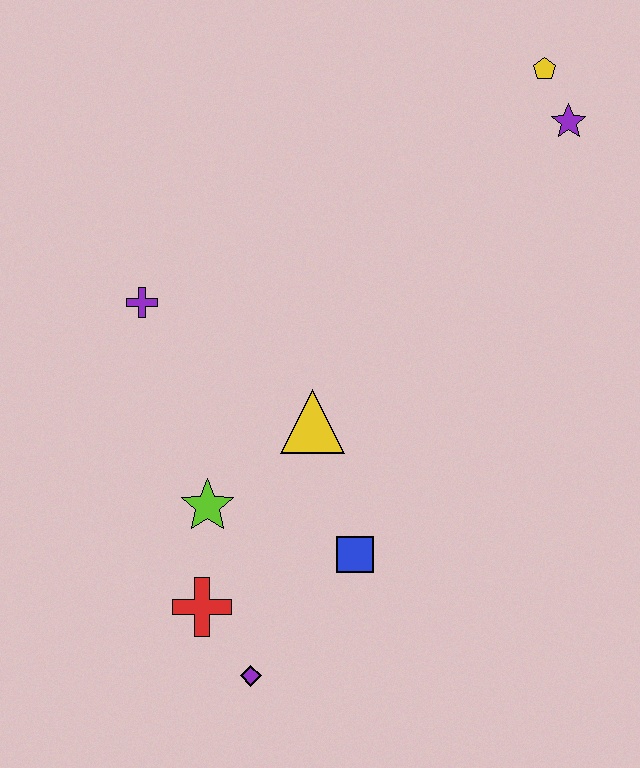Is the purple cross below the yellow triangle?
No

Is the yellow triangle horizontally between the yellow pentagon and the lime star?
Yes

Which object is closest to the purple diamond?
The red cross is closest to the purple diamond.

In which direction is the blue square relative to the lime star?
The blue square is to the right of the lime star.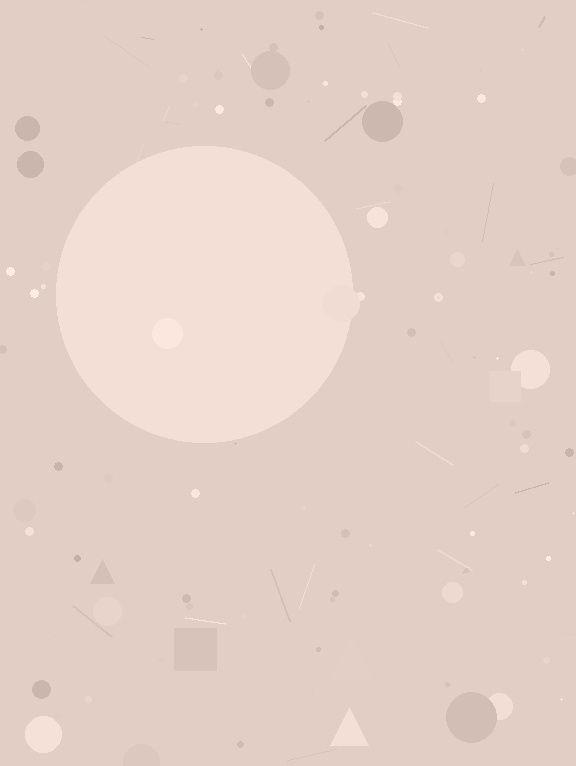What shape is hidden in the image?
A circle is hidden in the image.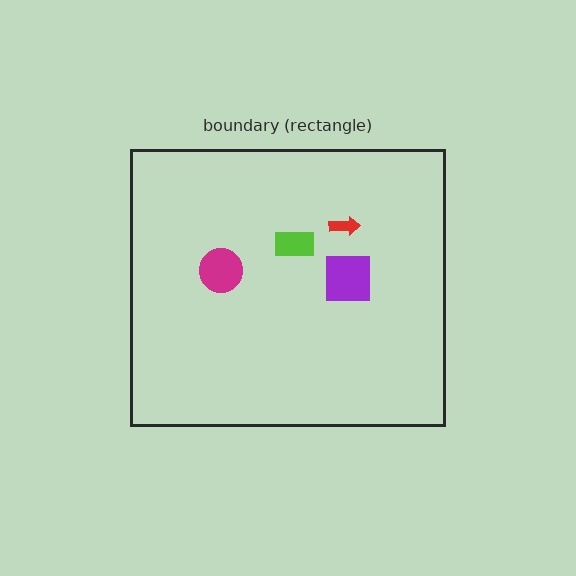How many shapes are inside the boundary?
4 inside, 0 outside.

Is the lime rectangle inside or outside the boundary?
Inside.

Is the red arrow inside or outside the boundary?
Inside.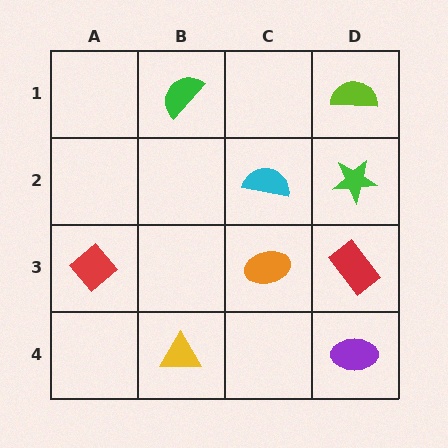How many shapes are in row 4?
2 shapes.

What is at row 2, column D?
A green star.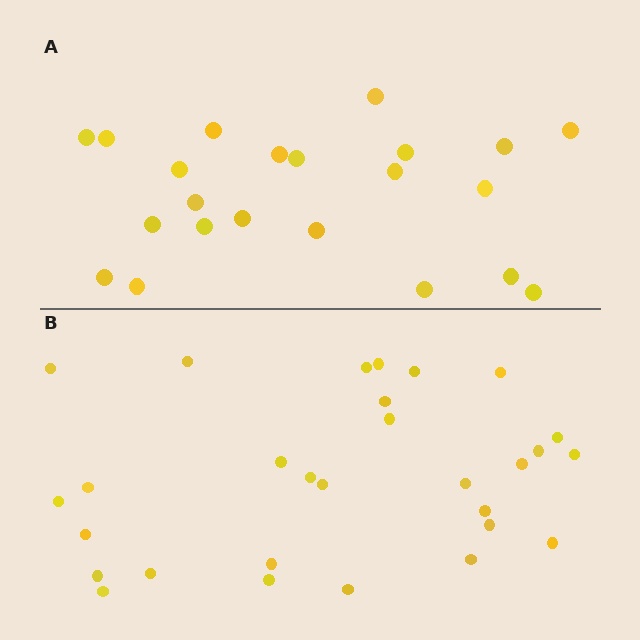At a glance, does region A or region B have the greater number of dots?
Region B (the bottom region) has more dots.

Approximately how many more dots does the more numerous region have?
Region B has roughly 8 or so more dots than region A.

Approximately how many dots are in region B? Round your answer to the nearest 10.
About 30 dots. (The exact count is 29, which rounds to 30.)